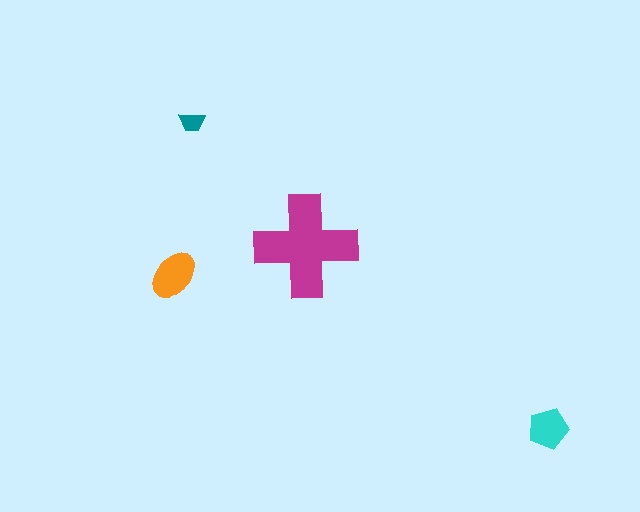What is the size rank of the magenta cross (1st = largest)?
1st.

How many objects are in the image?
There are 4 objects in the image.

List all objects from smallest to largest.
The teal trapezoid, the cyan pentagon, the orange ellipse, the magenta cross.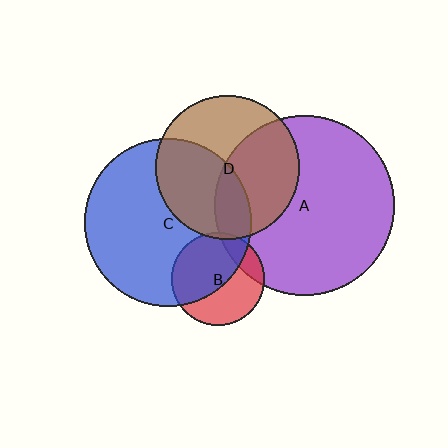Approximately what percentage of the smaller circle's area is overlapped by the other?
Approximately 10%.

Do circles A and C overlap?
Yes.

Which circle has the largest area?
Circle A (purple).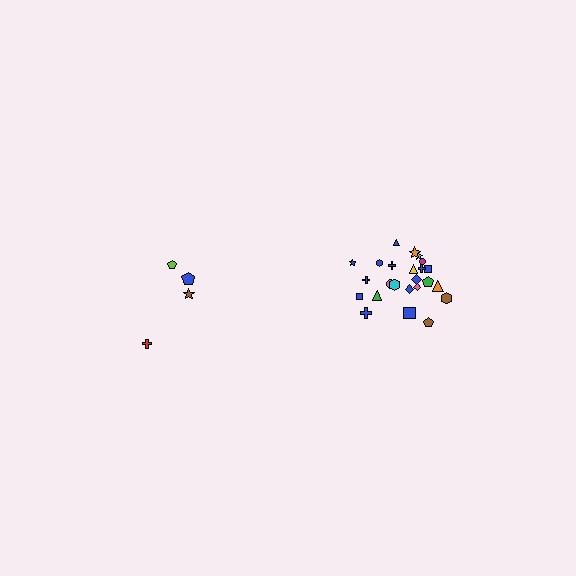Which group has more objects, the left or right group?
The right group.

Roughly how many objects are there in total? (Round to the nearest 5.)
Roughly 30 objects in total.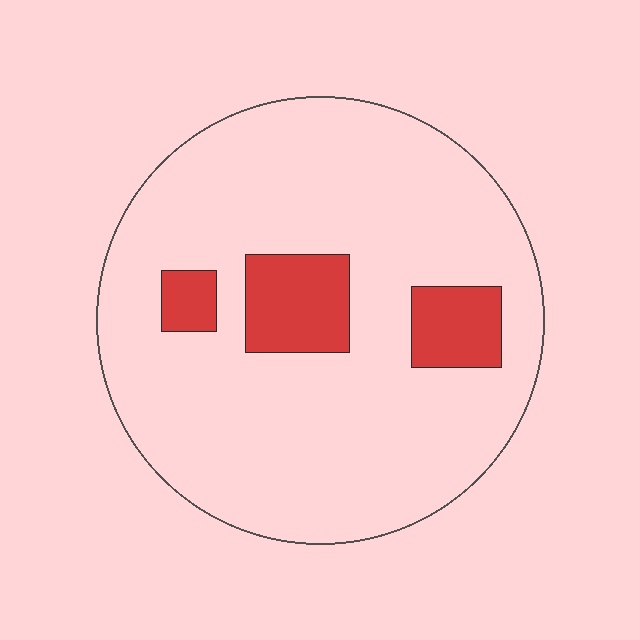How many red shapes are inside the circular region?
3.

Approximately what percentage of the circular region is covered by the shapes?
Approximately 15%.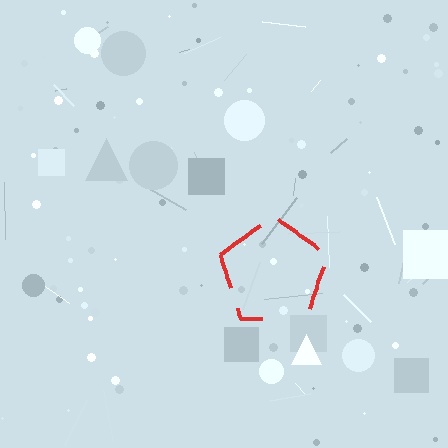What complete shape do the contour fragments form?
The contour fragments form a pentagon.